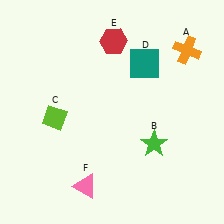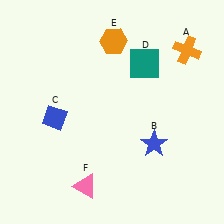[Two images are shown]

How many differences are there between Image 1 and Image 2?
There are 3 differences between the two images.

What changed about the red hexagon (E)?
In Image 1, E is red. In Image 2, it changed to orange.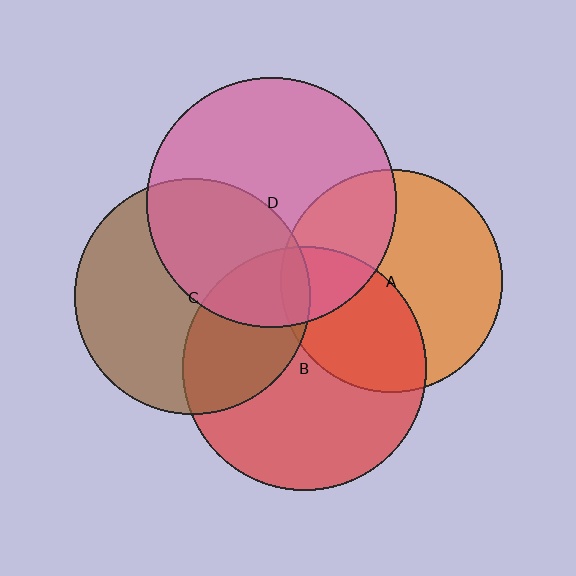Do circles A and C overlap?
Yes.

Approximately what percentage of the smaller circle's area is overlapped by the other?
Approximately 5%.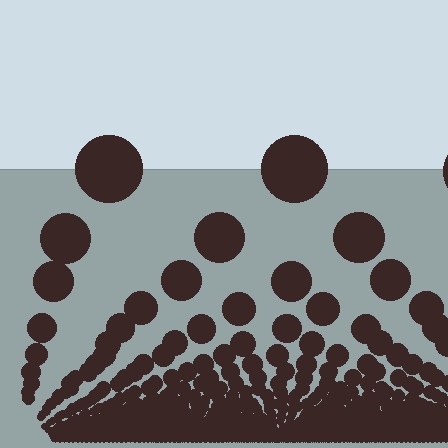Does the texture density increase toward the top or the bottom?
Density increases toward the bottom.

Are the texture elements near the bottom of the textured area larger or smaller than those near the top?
Smaller. The gradient is inverted — elements near the bottom are smaller and denser.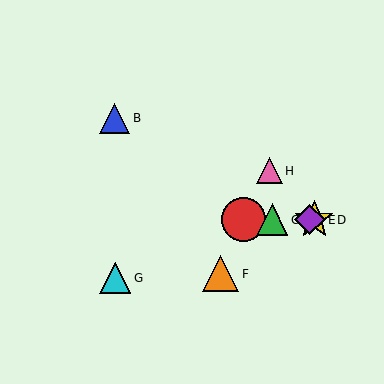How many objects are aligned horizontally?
4 objects (A, C, D, E) are aligned horizontally.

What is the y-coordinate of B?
Object B is at y≈118.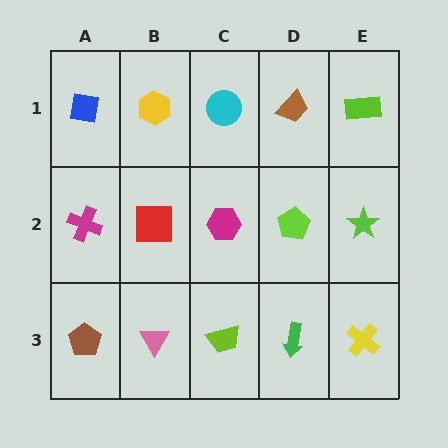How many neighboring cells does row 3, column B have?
3.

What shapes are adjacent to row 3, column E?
A lime star (row 2, column E), a green arrow (row 3, column D).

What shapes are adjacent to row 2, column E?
A lime rectangle (row 1, column E), a yellow cross (row 3, column E), a lime pentagon (row 2, column D).